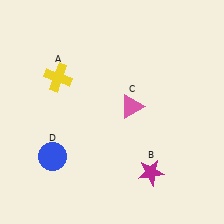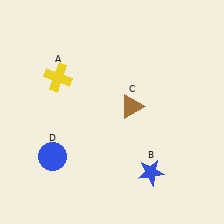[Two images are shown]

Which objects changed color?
B changed from magenta to blue. C changed from pink to brown.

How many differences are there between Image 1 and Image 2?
There are 2 differences between the two images.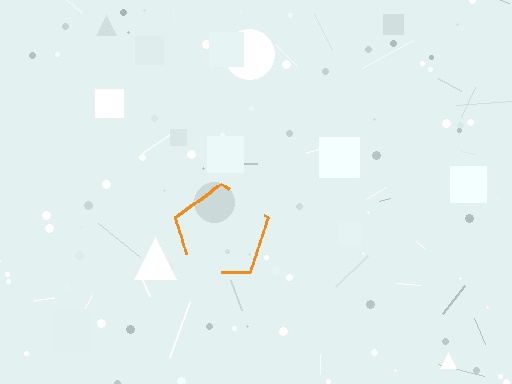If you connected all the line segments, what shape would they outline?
They would outline a pentagon.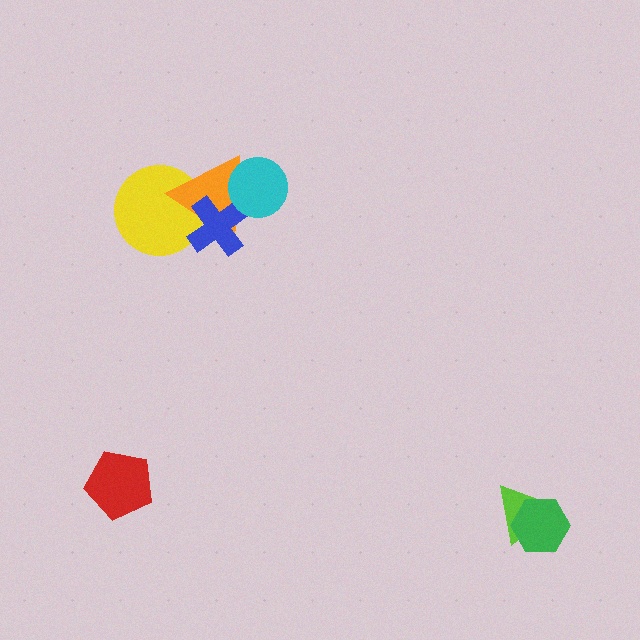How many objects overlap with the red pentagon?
0 objects overlap with the red pentagon.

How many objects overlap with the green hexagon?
1 object overlaps with the green hexagon.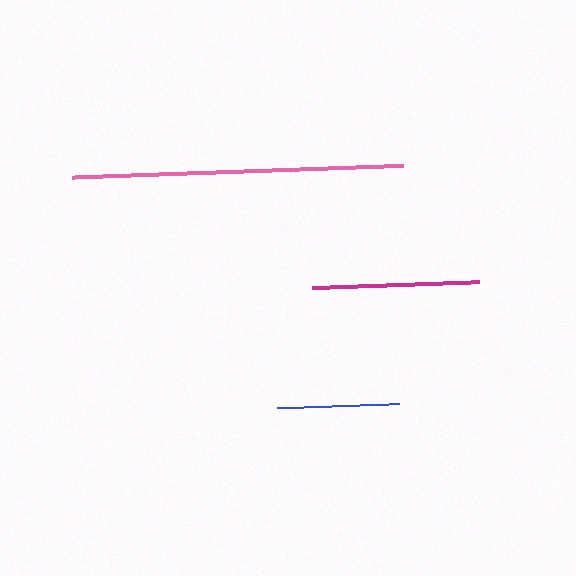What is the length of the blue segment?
The blue segment is approximately 122 pixels long.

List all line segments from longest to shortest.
From longest to shortest: pink, magenta, blue.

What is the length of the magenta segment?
The magenta segment is approximately 168 pixels long.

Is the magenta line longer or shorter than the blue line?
The magenta line is longer than the blue line.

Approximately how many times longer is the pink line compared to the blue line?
The pink line is approximately 2.7 times the length of the blue line.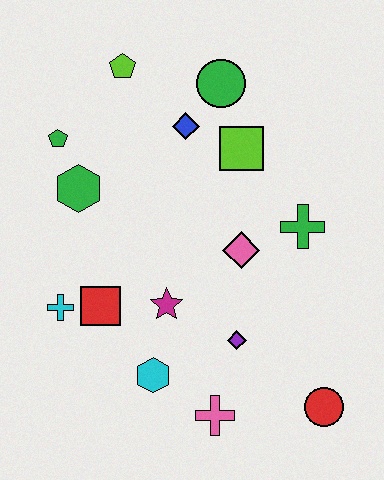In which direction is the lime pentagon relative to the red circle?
The lime pentagon is above the red circle.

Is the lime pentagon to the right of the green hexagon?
Yes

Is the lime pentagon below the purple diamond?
No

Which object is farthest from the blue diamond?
The red circle is farthest from the blue diamond.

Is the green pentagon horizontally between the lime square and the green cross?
No